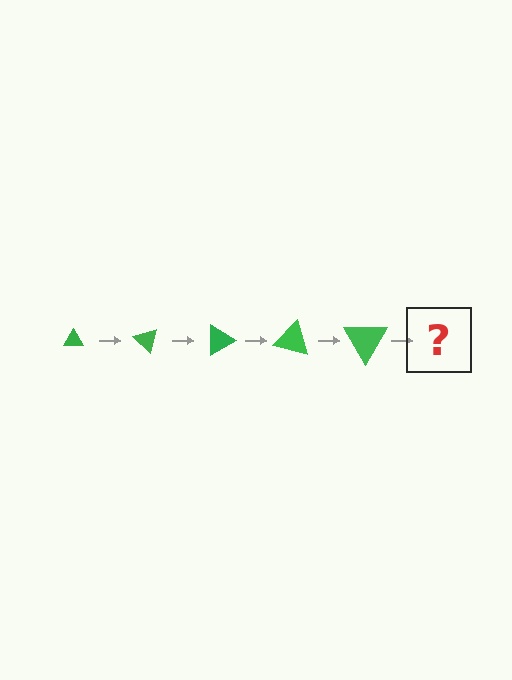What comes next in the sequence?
The next element should be a triangle, larger than the previous one and rotated 225 degrees from the start.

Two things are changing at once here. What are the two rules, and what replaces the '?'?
The two rules are that the triangle grows larger each step and it rotates 45 degrees each step. The '?' should be a triangle, larger than the previous one and rotated 225 degrees from the start.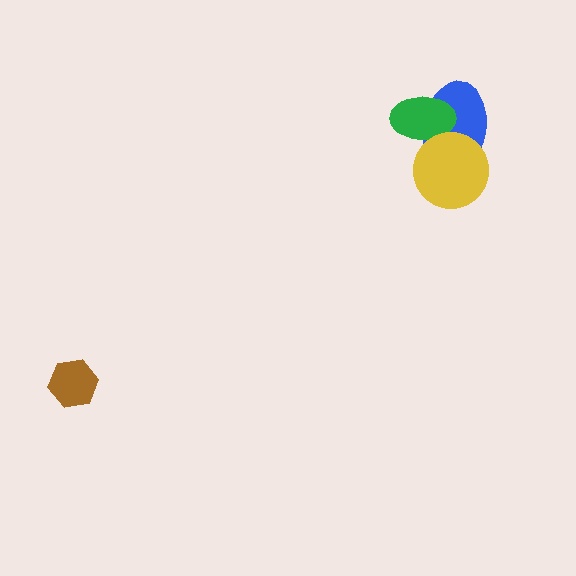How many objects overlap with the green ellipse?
2 objects overlap with the green ellipse.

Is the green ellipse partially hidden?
Yes, it is partially covered by another shape.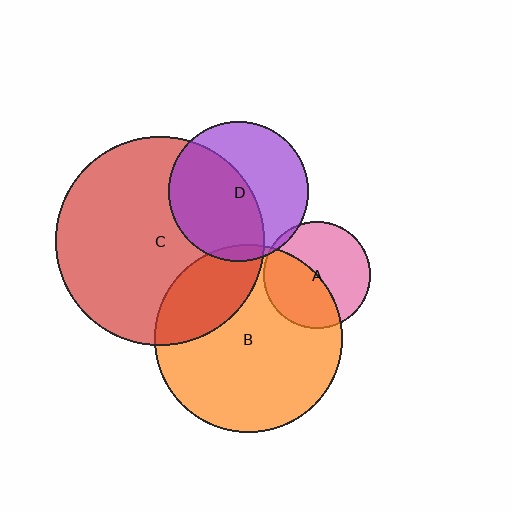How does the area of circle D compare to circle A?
Approximately 1.7 times.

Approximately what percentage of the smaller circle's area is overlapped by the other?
Approximately 25%.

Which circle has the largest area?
Circle C (red).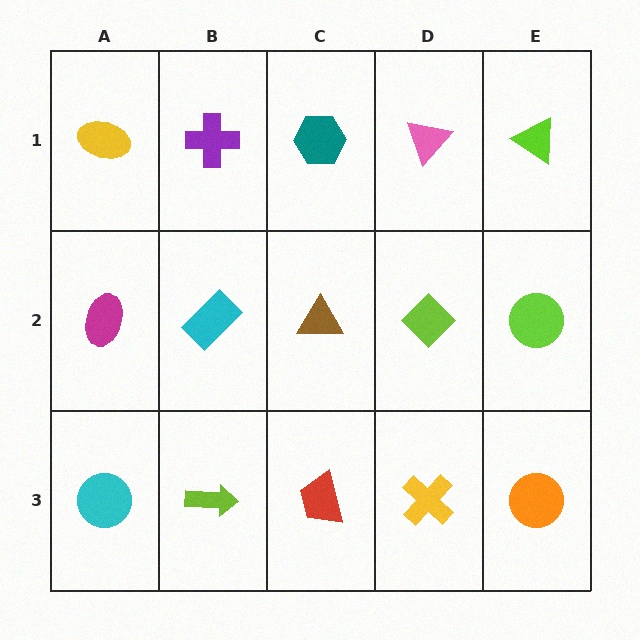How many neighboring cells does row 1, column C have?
3.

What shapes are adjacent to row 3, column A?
A magenta ellipse (row 2, column A), a lime arrow (row 3, column B).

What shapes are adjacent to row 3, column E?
A lime circle (row 2, column E), a yellow cross (row 3, column D).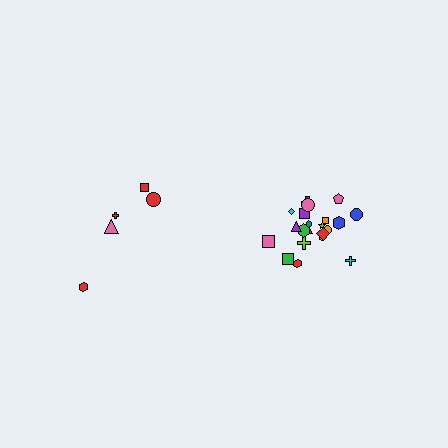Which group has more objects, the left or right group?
The right group.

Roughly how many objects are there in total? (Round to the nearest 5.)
Roughly 25 objects in total.